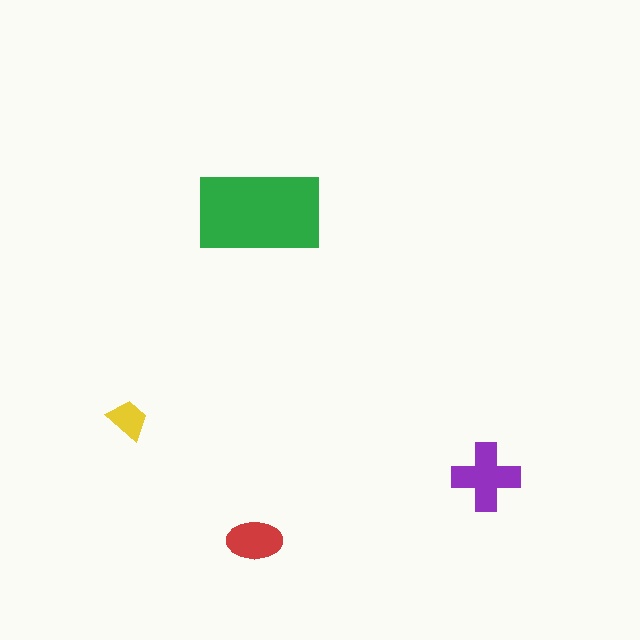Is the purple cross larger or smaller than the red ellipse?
Larger.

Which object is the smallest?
The yellow trapezoid.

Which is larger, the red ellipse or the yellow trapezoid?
The red ellipse.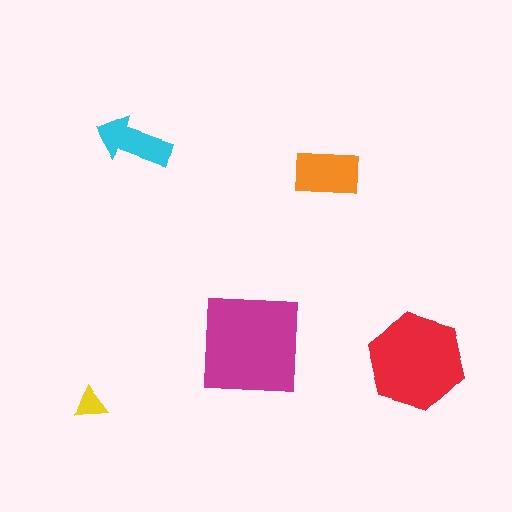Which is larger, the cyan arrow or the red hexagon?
The red hexagon.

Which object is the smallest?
The yellow triangle.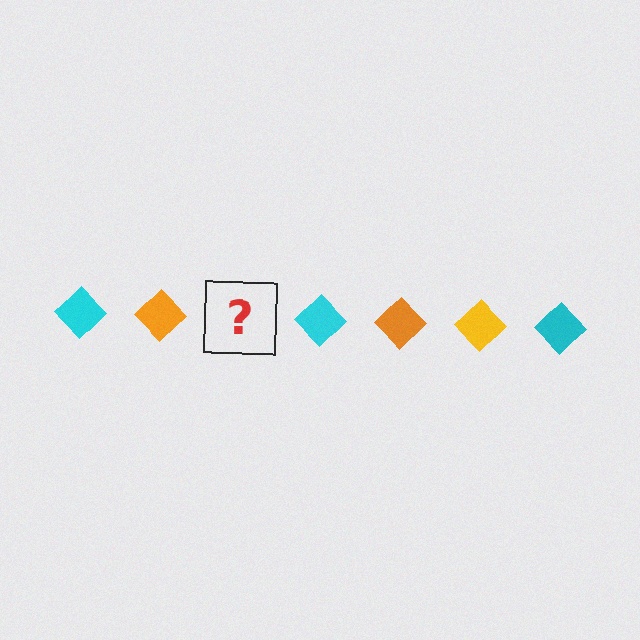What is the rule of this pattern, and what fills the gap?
The rule is that the pattern cycles through cyan, orange, yellow diamonds. The gap should be filled with a yellow diamond.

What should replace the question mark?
The question mark should be replaced with a yellow diamond.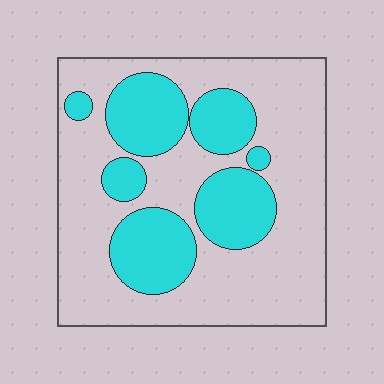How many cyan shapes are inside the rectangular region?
7.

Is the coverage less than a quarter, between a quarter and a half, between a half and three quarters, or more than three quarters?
Between a quarter and a half.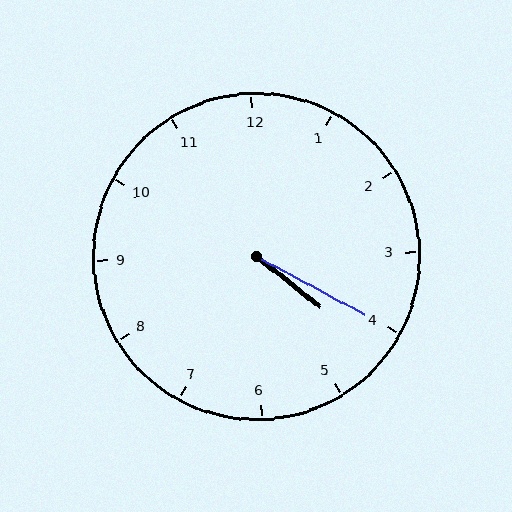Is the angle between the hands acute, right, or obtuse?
It is acute.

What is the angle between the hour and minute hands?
Approximately 10 degrees.